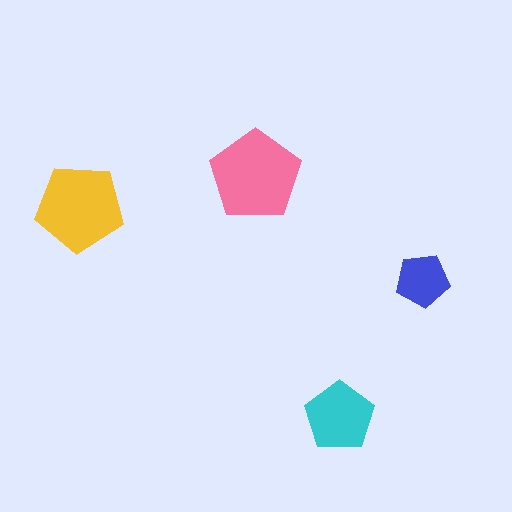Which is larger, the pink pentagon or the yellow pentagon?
The pink one.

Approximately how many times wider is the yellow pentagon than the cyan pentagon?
About 1.5 times wider.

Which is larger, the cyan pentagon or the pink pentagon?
The pink one.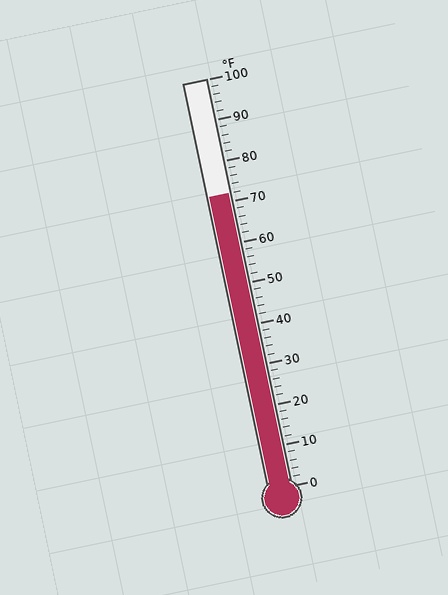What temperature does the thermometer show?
The thermometer shows approximately 72°F.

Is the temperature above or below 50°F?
The temperature is above 50°F.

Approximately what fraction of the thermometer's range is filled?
The thermometer is filled to approximately 70% of its range.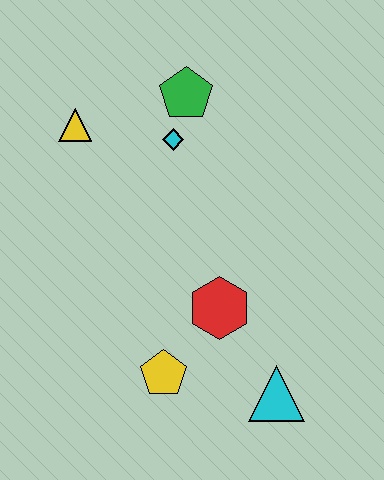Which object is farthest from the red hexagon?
The yellow triangle is farthest from the red hexagon.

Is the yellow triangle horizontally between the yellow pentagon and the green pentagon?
No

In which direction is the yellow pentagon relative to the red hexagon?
The yellow pentagon is below the red hexagon.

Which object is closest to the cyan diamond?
The green pentagon is closest to the cyan diamond.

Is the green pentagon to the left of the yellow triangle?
No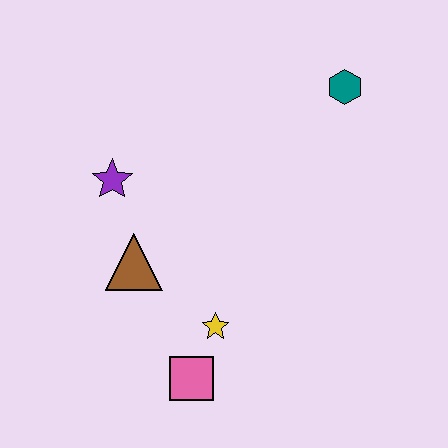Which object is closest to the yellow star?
The pink square is closest to the yellow star.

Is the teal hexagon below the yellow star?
No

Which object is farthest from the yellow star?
The teal hexagon is farthest from the yellow star.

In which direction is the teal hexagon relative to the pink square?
The teal hexagon is above the pink square.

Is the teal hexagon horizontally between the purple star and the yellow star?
No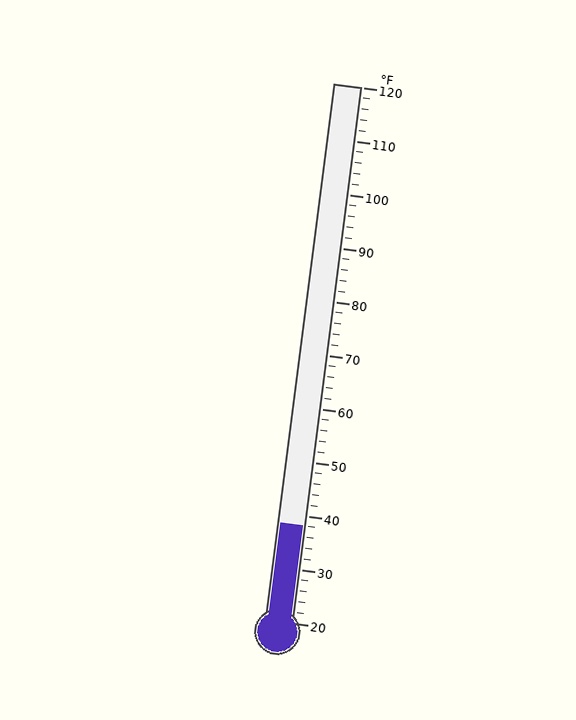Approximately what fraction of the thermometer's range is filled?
The thermometer is filled to approximately 20% of its range.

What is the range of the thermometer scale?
The thermometer scale ranges from 20°F to 120°F.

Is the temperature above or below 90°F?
The temperature is below 90°F.